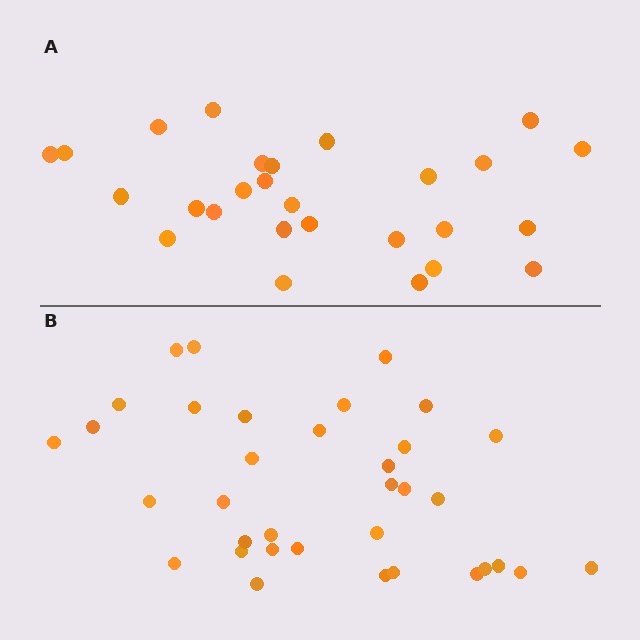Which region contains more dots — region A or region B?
Region B (the bottom region) has more dots.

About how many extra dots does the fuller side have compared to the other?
Region B has roughly 8 or so more dots than region A.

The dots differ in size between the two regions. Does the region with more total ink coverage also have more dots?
No. Region A has more total ink coverage because its dots are larger, but region B actually contains more individual dots. Total area can be misleading — the number of items is what matters here.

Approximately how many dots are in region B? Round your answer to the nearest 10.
About 40 dots. (The exact count is 35, which rounds to 40.)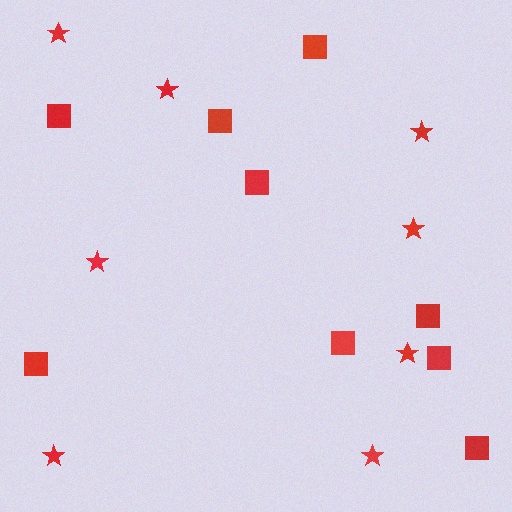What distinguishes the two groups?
There are 2 groups: one group of squares (9) and one group of stars (8).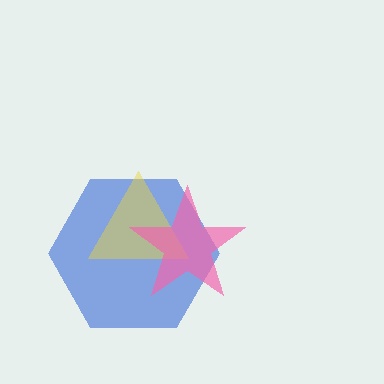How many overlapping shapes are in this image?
There are 3 overlapping shapes in the image.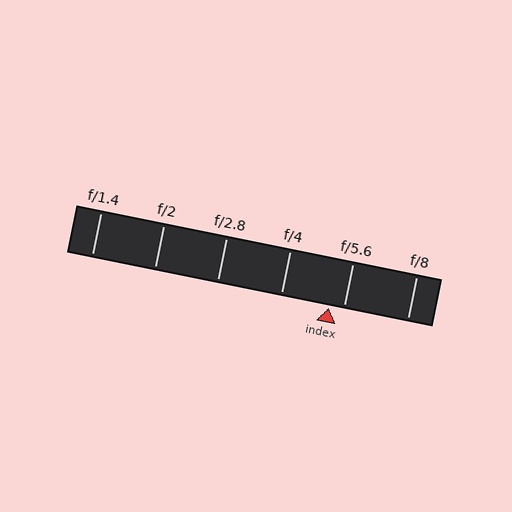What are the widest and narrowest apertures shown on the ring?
The widest aperture shown is f/1.4 and the narrowest is f/8.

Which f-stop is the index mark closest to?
The index mark is closest to f/5.6.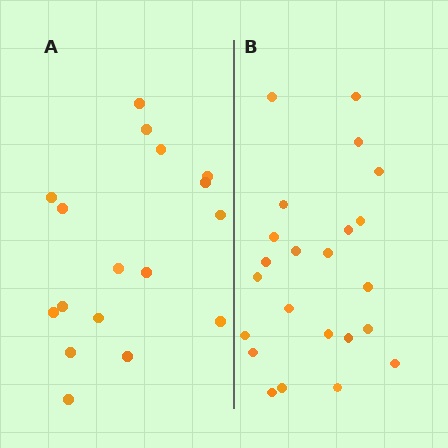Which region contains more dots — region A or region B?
Region B (the right region) has more dots.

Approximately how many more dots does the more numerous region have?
Region B has about 6 more dots than region A.